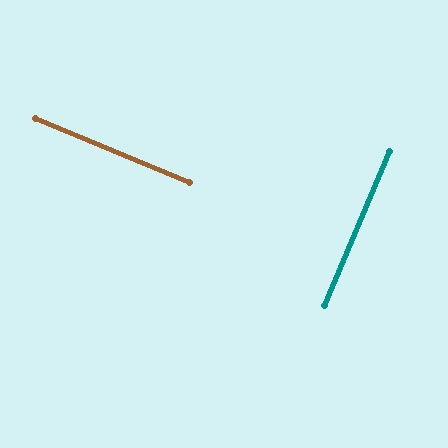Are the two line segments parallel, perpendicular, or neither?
Perpendicular — they meet at approximately 89°.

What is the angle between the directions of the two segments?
Approximately 89 degrees.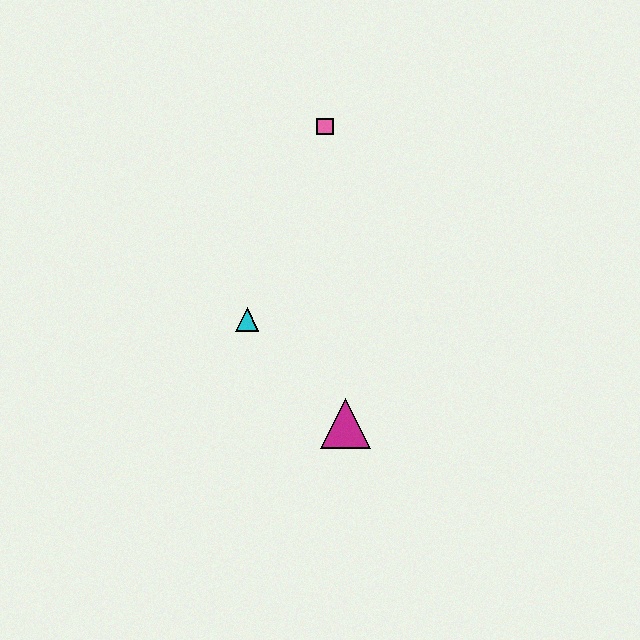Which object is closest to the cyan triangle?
The magenta triangle is closest to the cyan triangle.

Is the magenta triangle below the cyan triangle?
Yes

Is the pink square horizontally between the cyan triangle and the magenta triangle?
Yes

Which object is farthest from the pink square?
The magenta triangle is farthest from the pink square.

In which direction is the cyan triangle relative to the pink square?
The cyan triangle is below the pink square.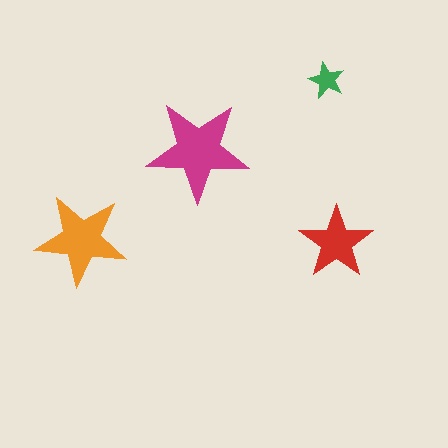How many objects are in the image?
There are 4 objects in the image.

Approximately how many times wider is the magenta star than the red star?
About 1.5 times wider.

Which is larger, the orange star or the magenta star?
The magenta one.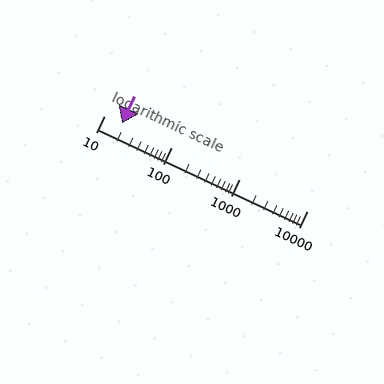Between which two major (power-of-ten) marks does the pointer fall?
The pointer is between 10 and 100.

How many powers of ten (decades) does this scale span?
The scale spans 3 decades, from 10 to 10000.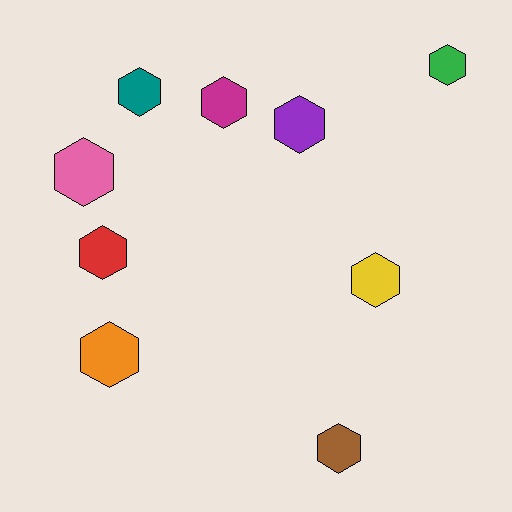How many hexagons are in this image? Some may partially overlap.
There are 9 hexagons.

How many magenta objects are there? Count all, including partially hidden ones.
There is 1 magenta object.